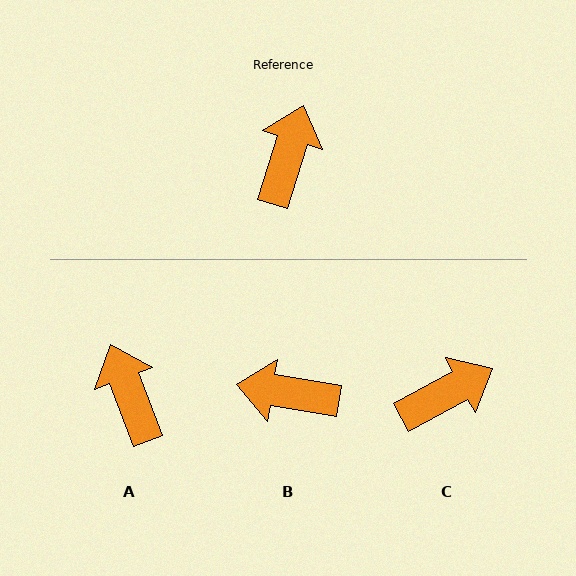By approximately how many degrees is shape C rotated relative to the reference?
Approximately 44 degrees clockwise.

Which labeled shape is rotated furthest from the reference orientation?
B, about 99 degrees away.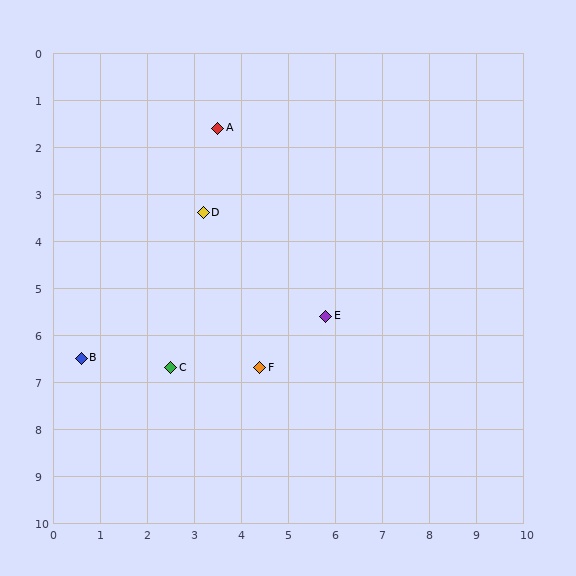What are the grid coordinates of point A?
Point A is at approximately (3.5, 1.6).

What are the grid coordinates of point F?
Point F is at approximately (4.4, 6.7).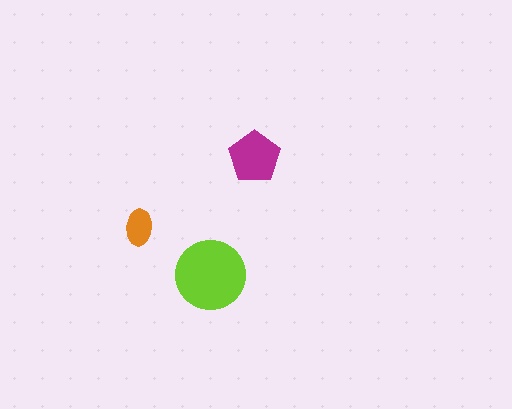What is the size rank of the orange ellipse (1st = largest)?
3rd.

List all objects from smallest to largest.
The orange ellipse, the magenta pentagon, the lime circle.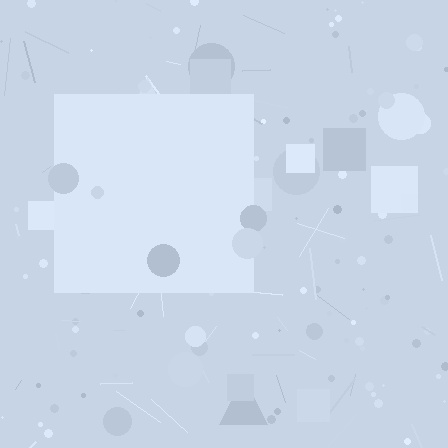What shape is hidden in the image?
A square is hidden in the image.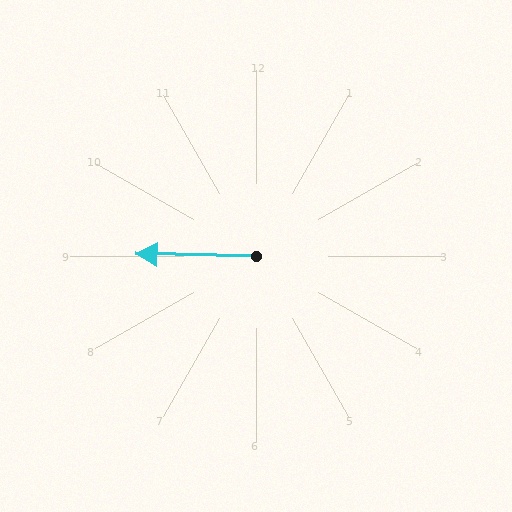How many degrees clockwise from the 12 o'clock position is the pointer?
Approximately 271 degrees.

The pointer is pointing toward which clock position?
Roughly 9 o'clock.